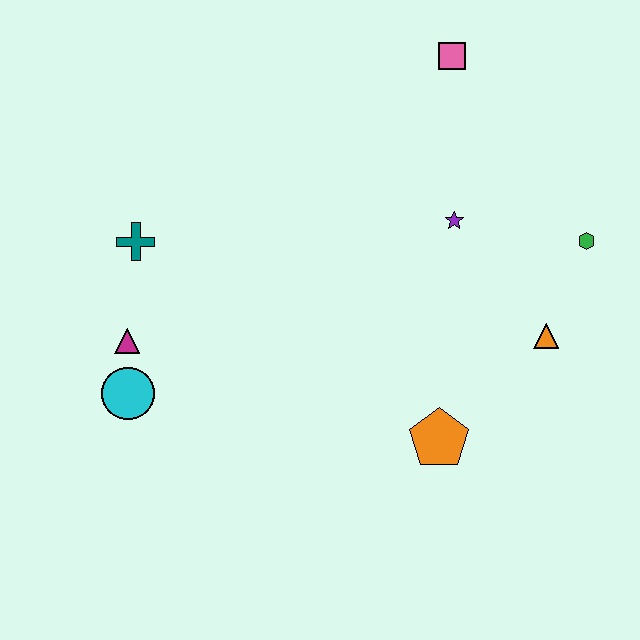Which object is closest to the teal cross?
The magenta triangle is closest to the teal cross.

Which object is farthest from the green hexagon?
The cyan circle is farthest from the green hexagon.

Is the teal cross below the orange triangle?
No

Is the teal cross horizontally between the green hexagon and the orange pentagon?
No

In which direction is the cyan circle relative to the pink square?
The cyan circle is below the pink square.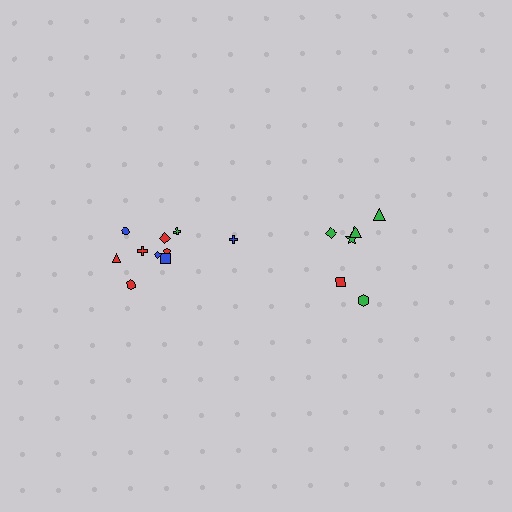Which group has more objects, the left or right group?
The left group.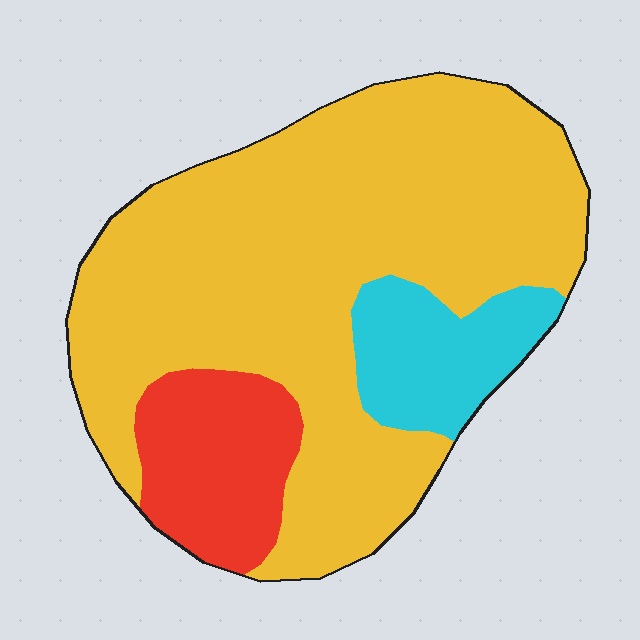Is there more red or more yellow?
Yellow.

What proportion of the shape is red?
Red covers 15% of the shape.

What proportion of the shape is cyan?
Cyan takes up less than a quarter of the shape.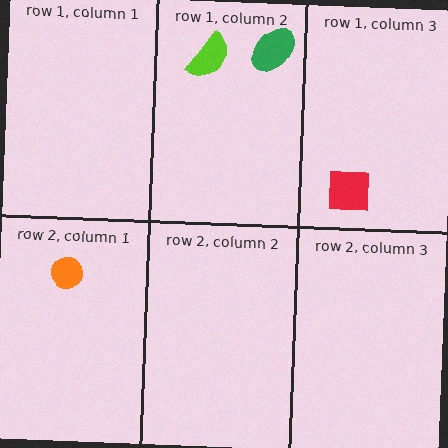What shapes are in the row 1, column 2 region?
The lime semicircle, the green ellipse.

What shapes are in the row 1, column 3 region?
The red square.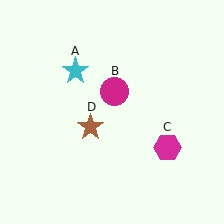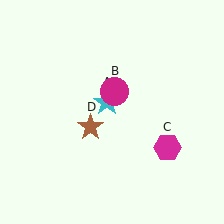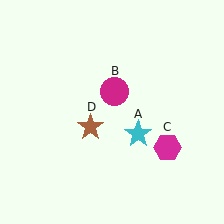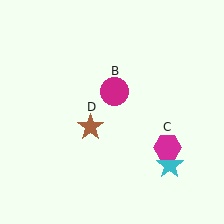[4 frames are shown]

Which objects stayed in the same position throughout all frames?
Magenta circle (object B) and magenta hexagon (object C) and brown star (object D) remained stationary.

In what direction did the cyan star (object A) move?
The cyan star (object A) moved down and to the right.